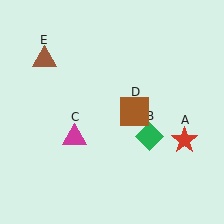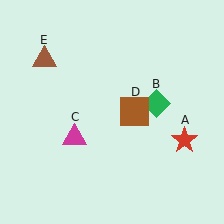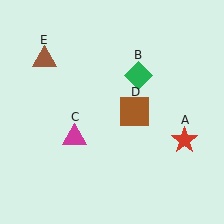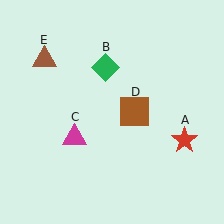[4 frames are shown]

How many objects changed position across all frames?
1 object changed position: green diamond (object B).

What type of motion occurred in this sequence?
The green diamond (object B) rotated counterclockwise around the center of the scene.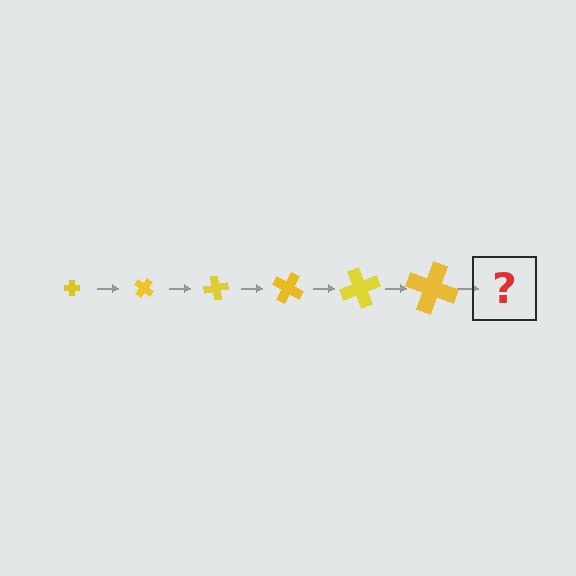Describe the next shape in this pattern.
It should be a cross, larger than the previous one and rotated 240 degrees from the start.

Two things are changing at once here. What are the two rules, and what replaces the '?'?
The two rules are that the cross grows larger each step and it rotates 40 degrees each step. The '?' should be a cross, larger than the previous one and rotated 240 degrees from the start.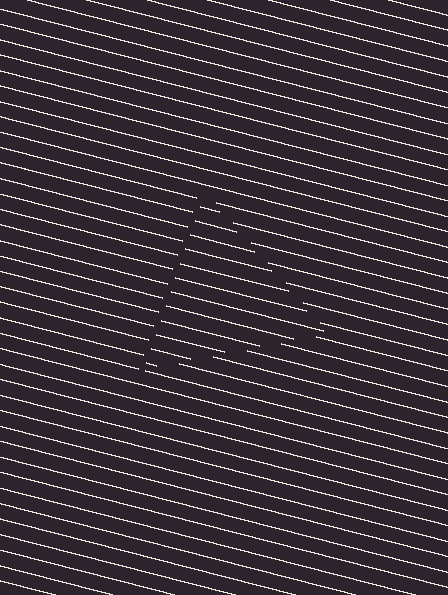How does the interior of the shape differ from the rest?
The interior of the shape contains the same grating, shifted by half a period — the contour is defined by the phase discontinuity where line-ends from the inner and outer gratings abut.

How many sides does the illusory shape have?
3 sides — the line-ends trace a triangle.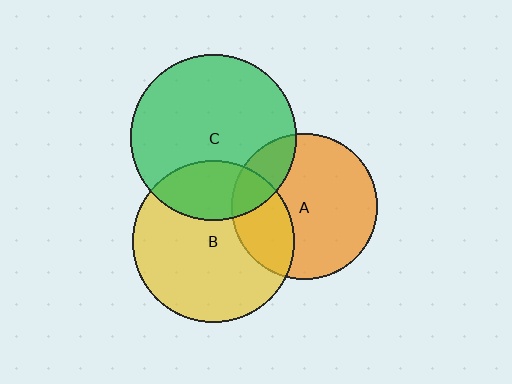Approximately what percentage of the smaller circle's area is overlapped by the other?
Approximately 20%.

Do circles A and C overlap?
Yes.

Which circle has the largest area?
Circle C (green).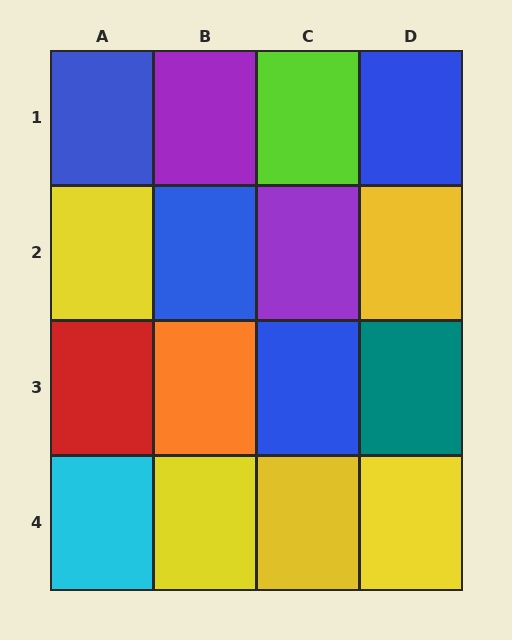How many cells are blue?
4 cells are blue.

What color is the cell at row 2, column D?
Yellow.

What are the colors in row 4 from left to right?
Cyan, yellow, yellow, yellow.